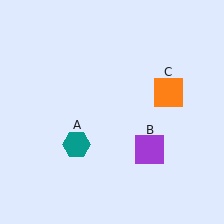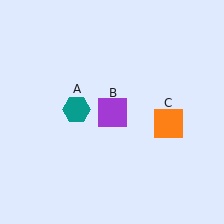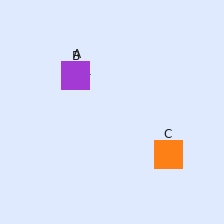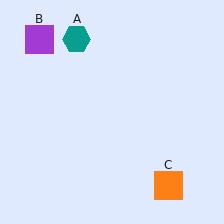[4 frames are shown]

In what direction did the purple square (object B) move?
The purple square (object B) moved up and to the left.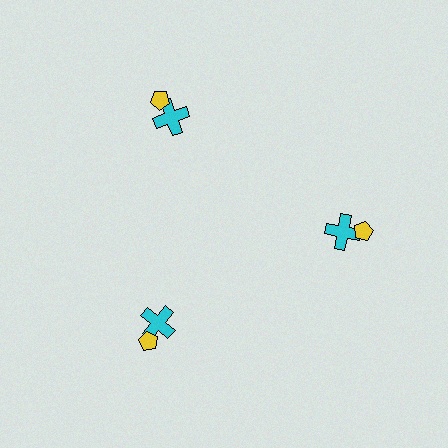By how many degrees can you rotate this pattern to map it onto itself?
The pattern maps onto itself every 120 degrees of rotation.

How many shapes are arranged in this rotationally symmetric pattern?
There are 6 shapes, arranged in 3 groups of 2.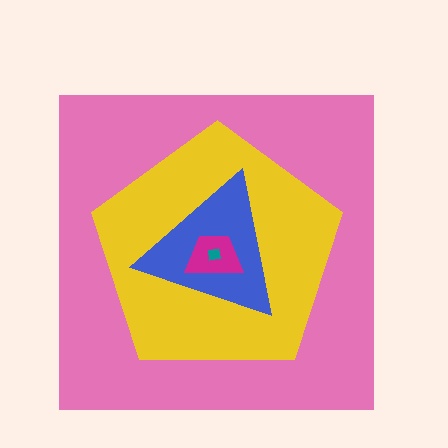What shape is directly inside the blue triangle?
The magenta trapezoid.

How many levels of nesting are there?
5.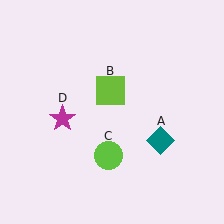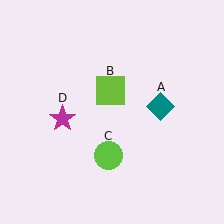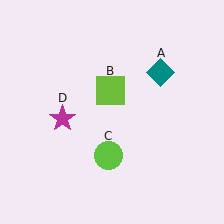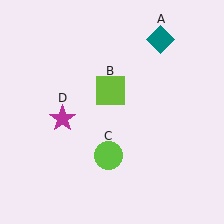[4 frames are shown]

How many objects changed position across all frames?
1 object changed position: teal diamond (object A).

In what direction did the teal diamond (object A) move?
The teal diamond (object A) moved up.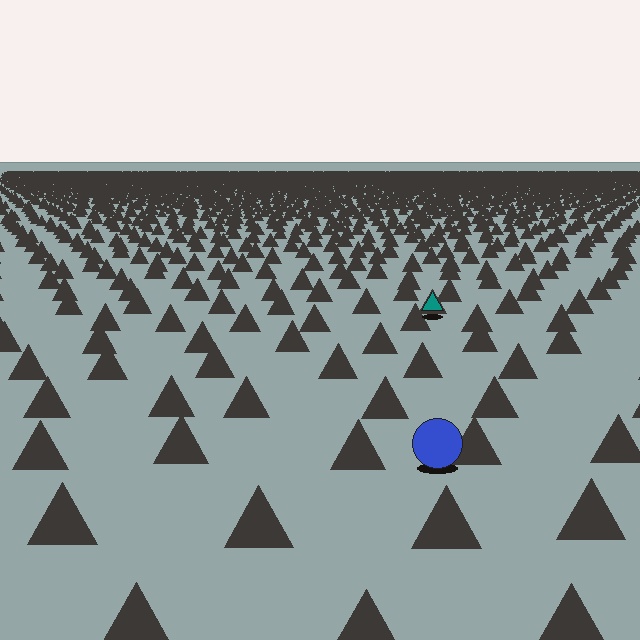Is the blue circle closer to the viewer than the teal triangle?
Yes. The blue circle is closer — you can tell from the texture gradient: the ground texture is coarser near it.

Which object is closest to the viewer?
The blue circle is closest. The texture marks near it are larger and more spread out.